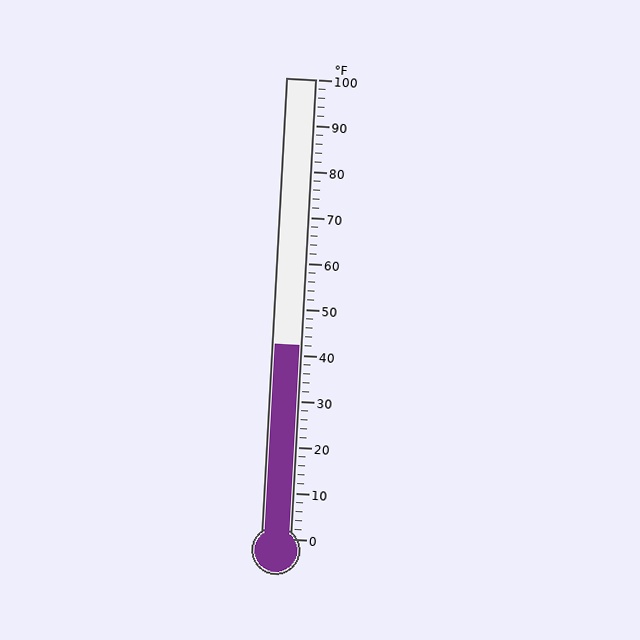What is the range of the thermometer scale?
The thermometer scale ranges from 0°F to 100°F.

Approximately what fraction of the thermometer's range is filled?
The thermometer is filled to approximately 40% of its range.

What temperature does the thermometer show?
The thermometer shows approximately 42°F.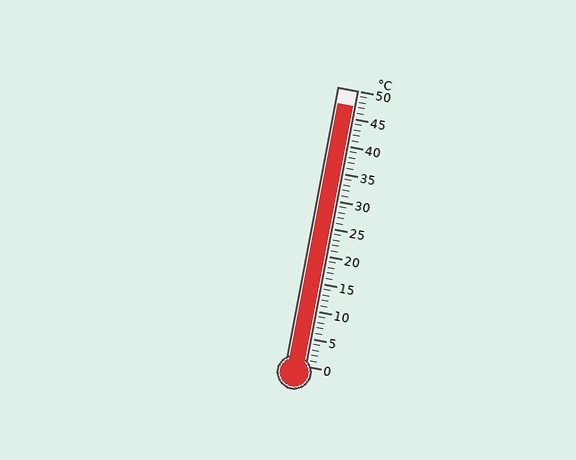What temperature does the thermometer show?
The thermometer shows approximately 47°C.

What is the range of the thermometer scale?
The thermometer scale ranges from 0°C to 50°C.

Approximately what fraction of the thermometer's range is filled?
The thermometer is filled to approximately 95% of its range.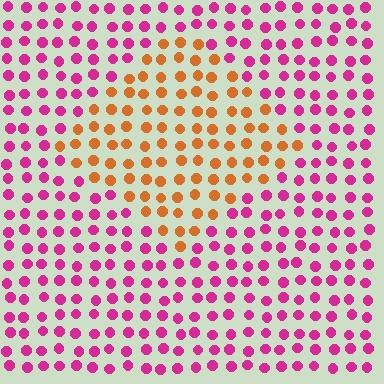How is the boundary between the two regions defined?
The boundary is defined purely by a slight shift in hue (about 63 degrees). Spacing, size, and orientation are identical on both sides.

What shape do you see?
I see a diamond.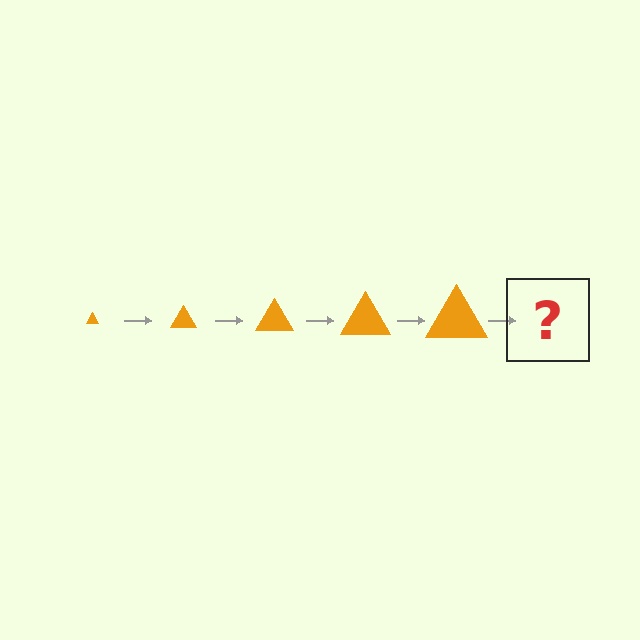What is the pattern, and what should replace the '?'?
The pattern is that the triangle gets progressively larger each step. The '?' should be an orange triangle, larger than the previous one.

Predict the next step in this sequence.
The next step is an orange triangle, larger than the previous one.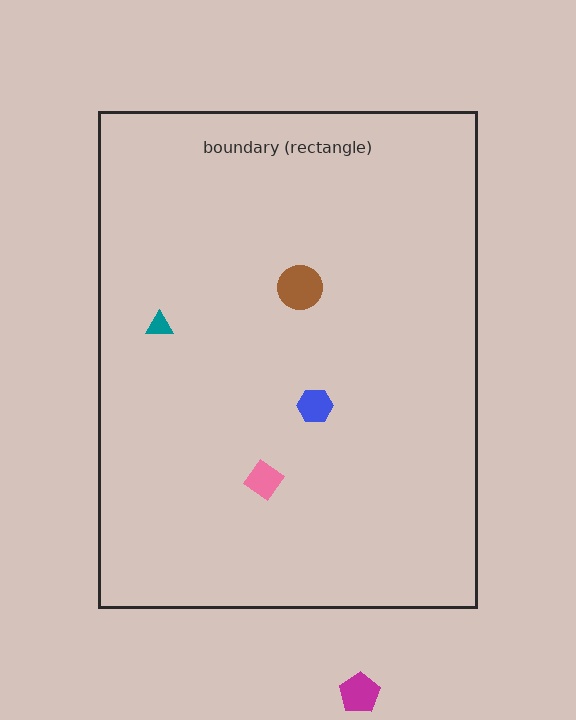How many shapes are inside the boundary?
4 inside, 1 outside.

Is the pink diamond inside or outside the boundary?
Inside.